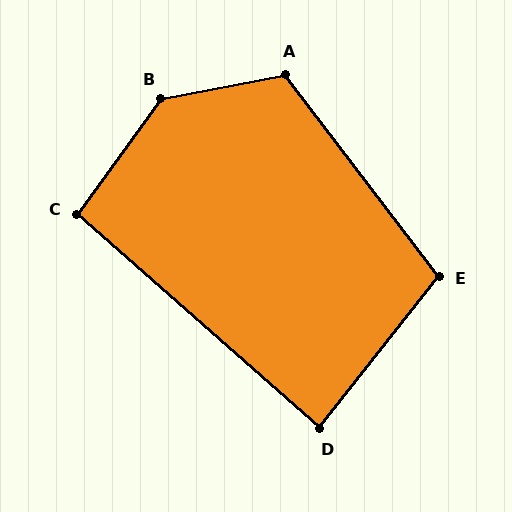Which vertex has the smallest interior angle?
D, at approximately 87 degrees.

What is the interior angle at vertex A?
Approximately 116 degrees (obtuse).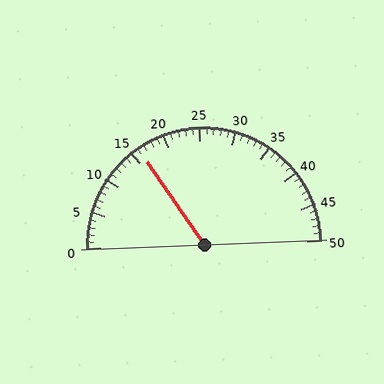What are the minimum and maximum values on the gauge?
The gauge ranges from 0 to 50.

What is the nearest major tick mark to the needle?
The nearest major tick mark is 15.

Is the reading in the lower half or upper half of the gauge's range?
The reading is in the lower half of the range (0 to 50).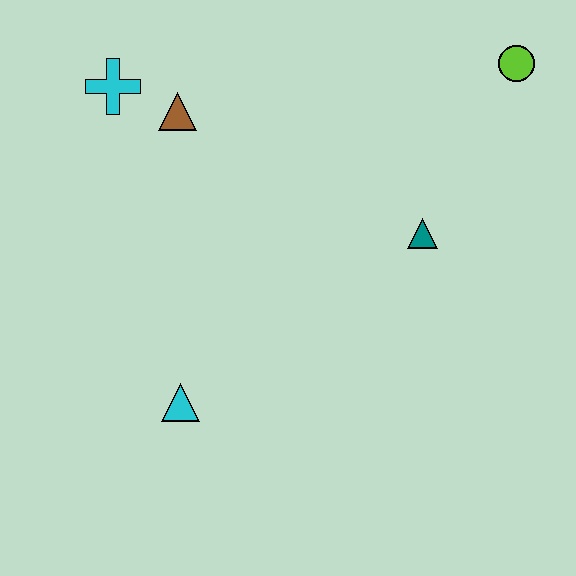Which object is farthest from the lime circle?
The cyan triangle is farthest from the lime circle.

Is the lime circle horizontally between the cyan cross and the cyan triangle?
No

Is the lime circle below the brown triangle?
No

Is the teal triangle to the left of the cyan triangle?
No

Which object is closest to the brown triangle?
The cyan cross is closest to the brown triangle.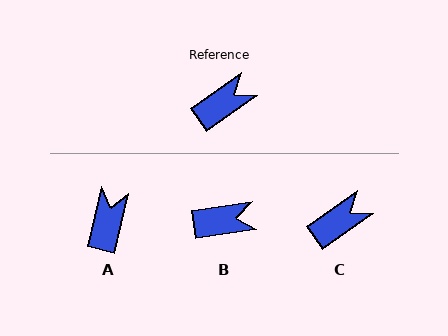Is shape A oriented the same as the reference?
No, it is off by about 41 degrees.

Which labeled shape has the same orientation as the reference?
C.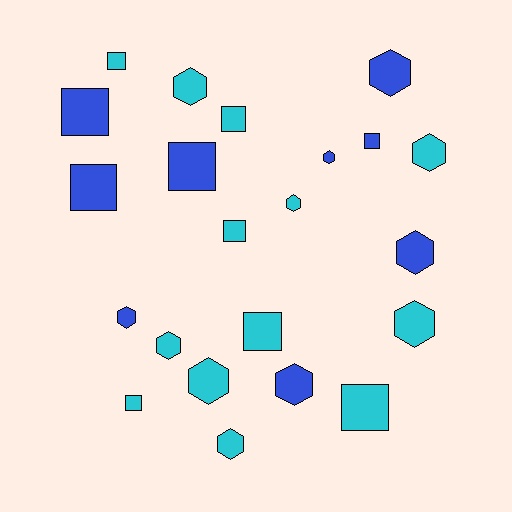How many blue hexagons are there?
There are 5 blue hexagons.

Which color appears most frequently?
Cyan, with 13 objects.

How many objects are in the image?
There are 22 objects.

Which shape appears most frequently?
Hexagon, with 12 objects.